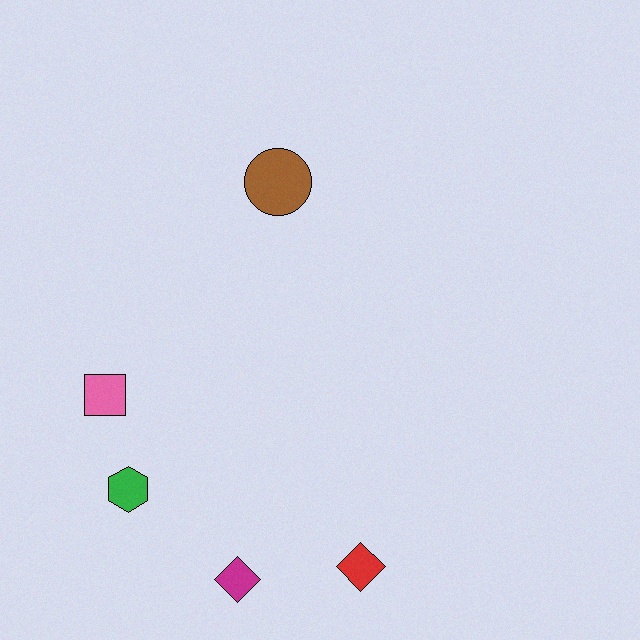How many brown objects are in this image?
There is 1 brown object.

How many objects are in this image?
There are 5 objects.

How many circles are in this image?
There is 1 circle.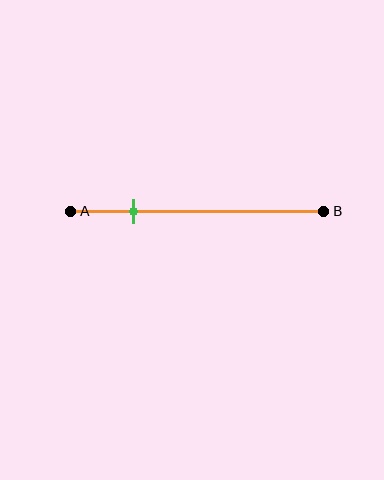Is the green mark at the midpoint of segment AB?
No, the mark is at about 25% from A, not at the 50% midpoint.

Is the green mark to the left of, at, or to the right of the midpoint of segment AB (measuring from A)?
The green mark is to the left of the midpoint of segment AB.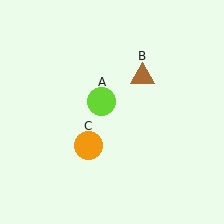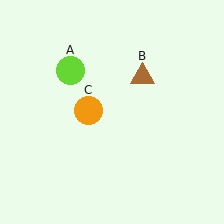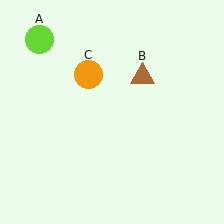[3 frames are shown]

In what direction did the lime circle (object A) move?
The lime circle (object A) moved up and to the left.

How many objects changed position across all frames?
2 objects changed position: lime circle (object A), orange circle (object C).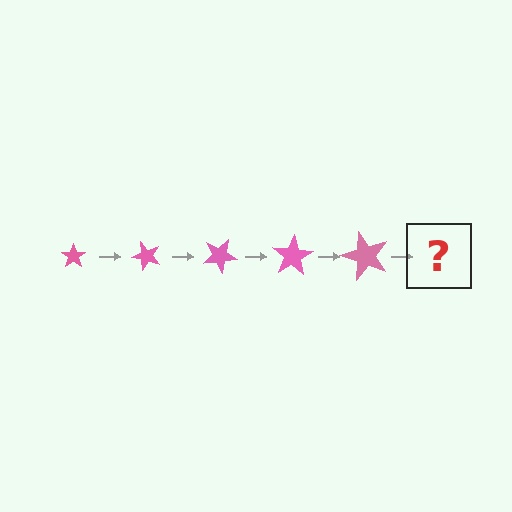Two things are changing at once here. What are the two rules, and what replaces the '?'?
The two rules are that the star grows larger each step and it rotates 50 degrees each step. The '?' should be a star, larger than the previous one and rotated 250 degrees from the start.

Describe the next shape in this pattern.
It should be a star, larger than the previous one and rotated 250 degrees from the start.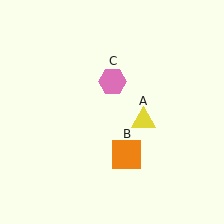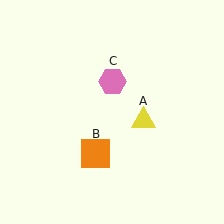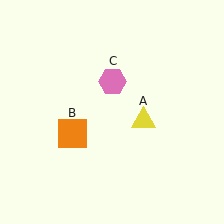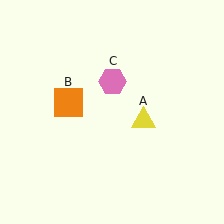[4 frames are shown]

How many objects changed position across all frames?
1 object changed position: orange square (object B).